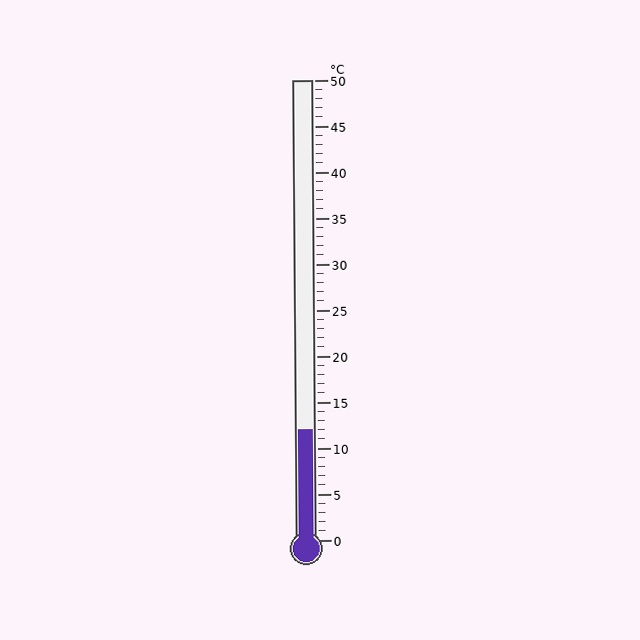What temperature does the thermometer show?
The thermometer shows approximately 12°C.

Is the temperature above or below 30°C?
The temperature is below 30°C.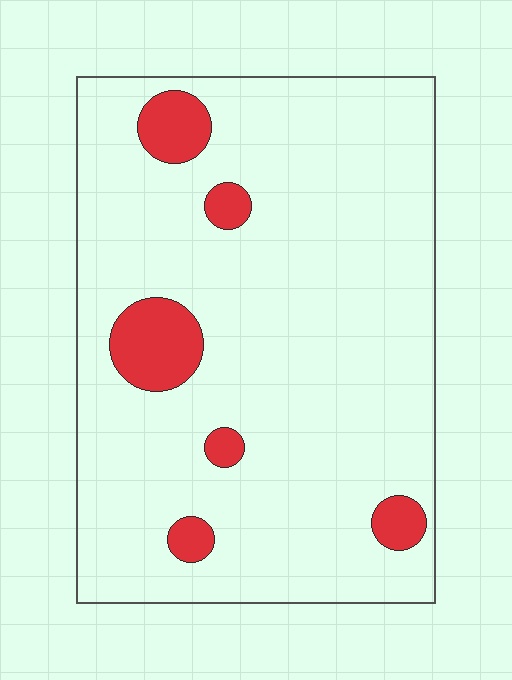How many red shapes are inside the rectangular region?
6.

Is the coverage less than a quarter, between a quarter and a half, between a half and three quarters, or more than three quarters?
Less than a quarter.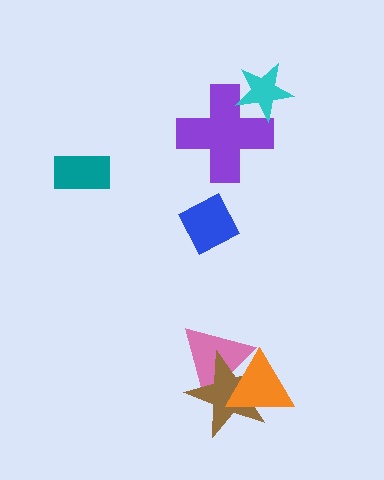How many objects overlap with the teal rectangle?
0 objects overlap with the teal rectangle.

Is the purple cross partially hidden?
Yes, it is partially covered by another shape.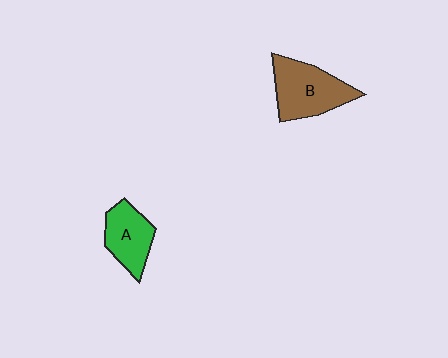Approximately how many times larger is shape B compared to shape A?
Approximately 1.4 times.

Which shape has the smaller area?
Shape A (green).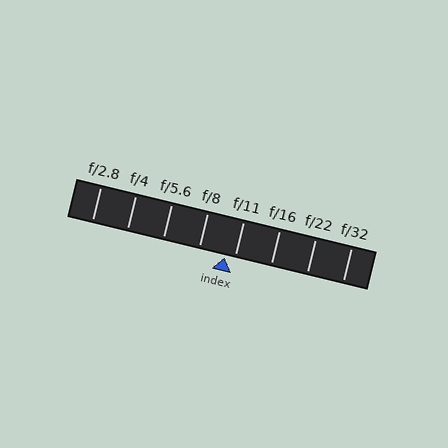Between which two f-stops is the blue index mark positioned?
The index mark is between f/8 and f/11.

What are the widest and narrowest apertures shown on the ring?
The widest aperture shown is f/2.8 and the narrowest is f/32.